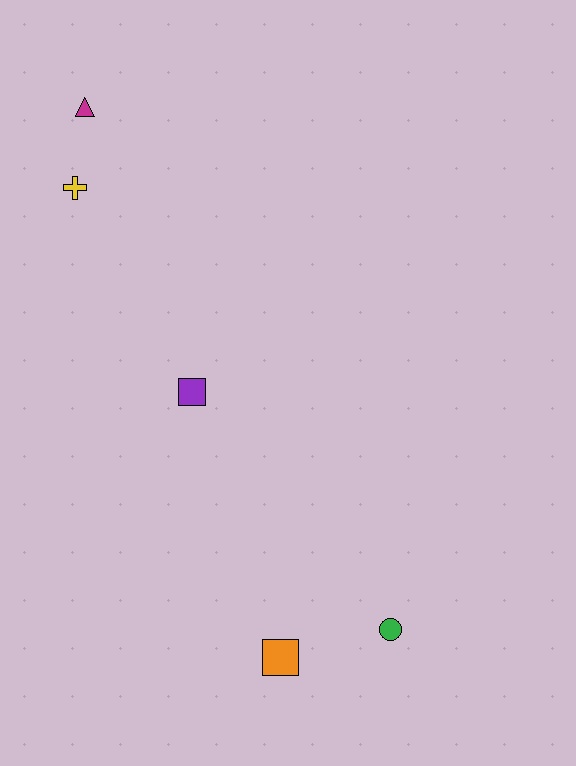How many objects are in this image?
There are 5 objects.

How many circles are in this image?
There is 1 circle.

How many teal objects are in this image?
There are no teal objects.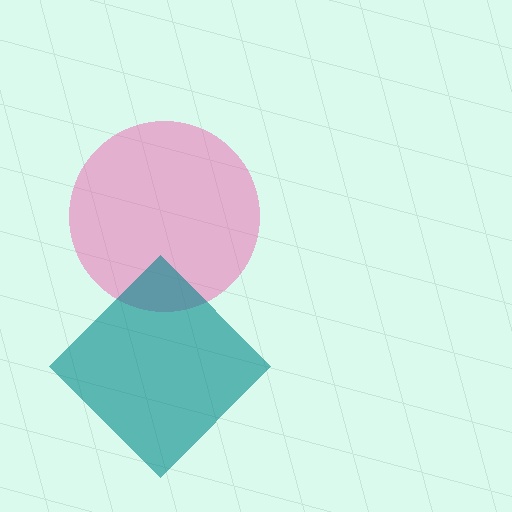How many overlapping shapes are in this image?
There are 2 overlapping shapes in the image.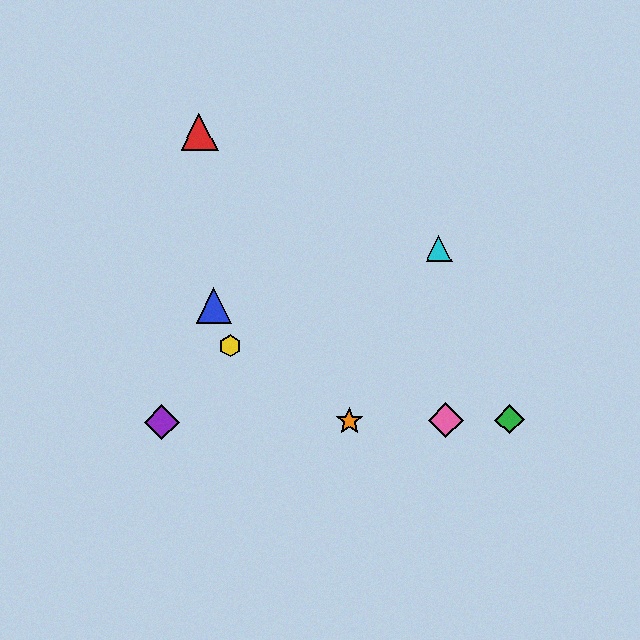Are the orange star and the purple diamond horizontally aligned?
Yes, both are at y≈421.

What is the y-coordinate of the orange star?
The orange star is at y≈421.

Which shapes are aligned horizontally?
The green diamond, the purple diamond, the orange star, the pink diamond are aligned horizontally.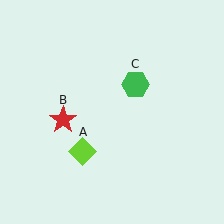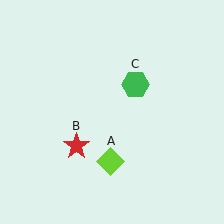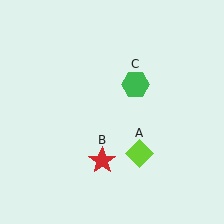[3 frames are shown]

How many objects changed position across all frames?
2 objects changed position: lime diamond (object A), red star (object B).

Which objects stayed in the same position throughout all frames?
Green hexagon (object C) remained stationary.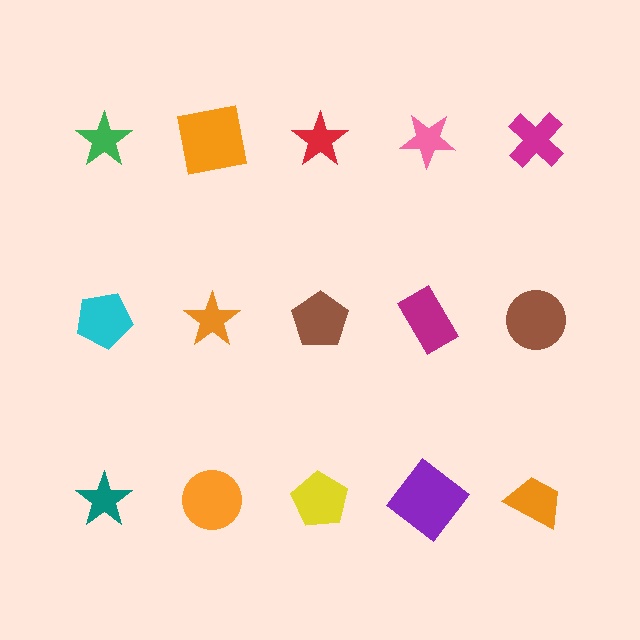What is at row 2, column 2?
An orange star.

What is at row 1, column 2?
An orange square.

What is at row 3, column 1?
A teal star.